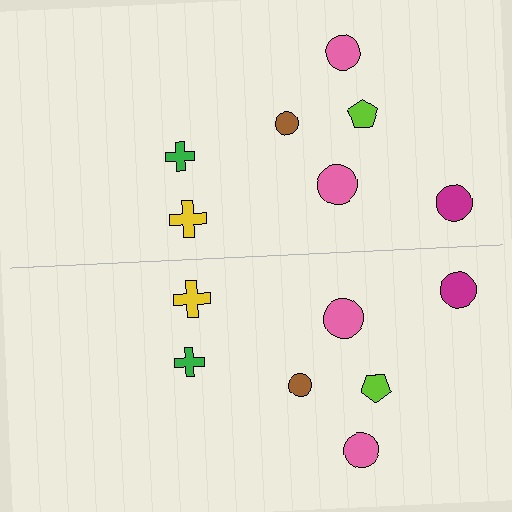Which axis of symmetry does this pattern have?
The pattern has a horizontal axis of symmetry running through the center of the image.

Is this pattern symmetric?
Yes, this pattern has bilateral (reflection) symmetry.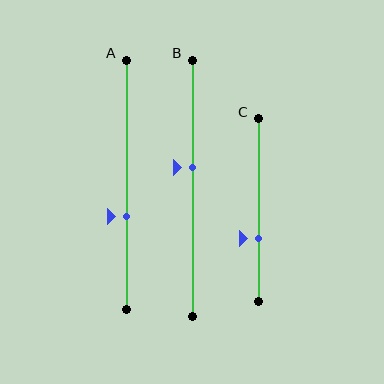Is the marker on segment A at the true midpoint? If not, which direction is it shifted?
No, the marker on segment A is shifted downward by about 13% of the segment length.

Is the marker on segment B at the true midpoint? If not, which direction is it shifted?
No, the marker on segment B is shifted upward by about 8% of the segment length.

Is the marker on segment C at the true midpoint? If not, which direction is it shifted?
No, the marker on segment C is shifted downward by about 16% of the segment length.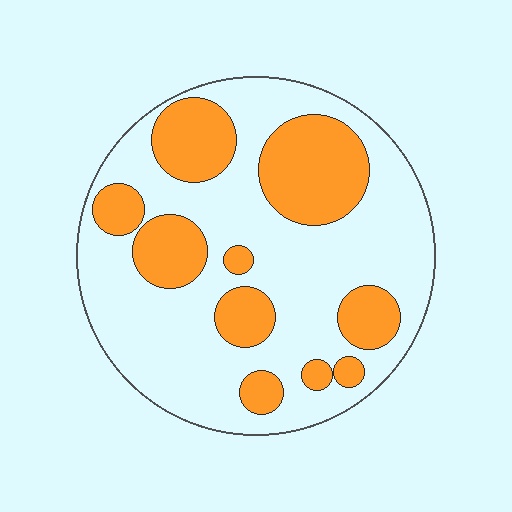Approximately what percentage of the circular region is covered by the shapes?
Approximately 30%.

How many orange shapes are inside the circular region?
10.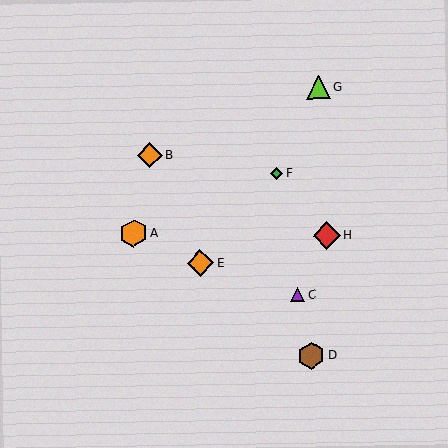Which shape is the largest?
The red diamond (labeled H) is the largest.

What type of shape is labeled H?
Shape H is a red diamond.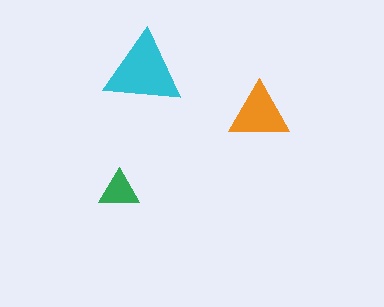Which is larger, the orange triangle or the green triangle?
The orange one.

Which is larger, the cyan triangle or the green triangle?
The cyan one.